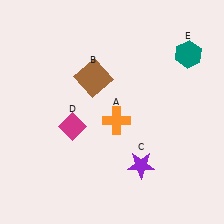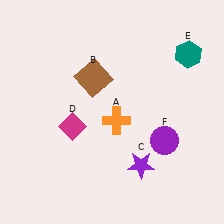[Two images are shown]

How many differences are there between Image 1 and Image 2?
There is 1 difference between the two images.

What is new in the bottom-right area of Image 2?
A purple circle (F) was added in the bottom-right area of Image 2.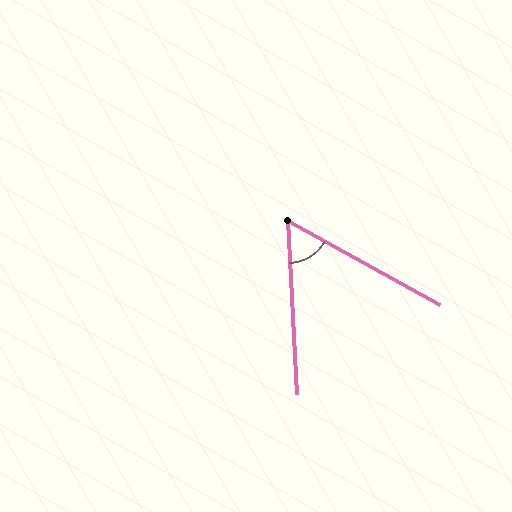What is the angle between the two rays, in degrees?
Approximately 58 degrees.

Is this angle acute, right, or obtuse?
It is acute.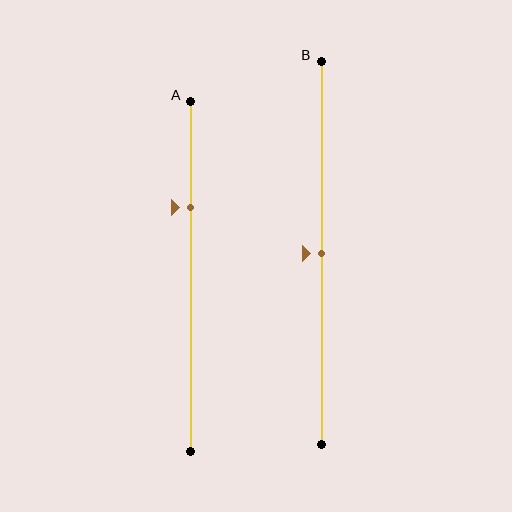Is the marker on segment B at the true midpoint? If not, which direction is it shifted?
Yes, the marker on segment B is at the true midpoint.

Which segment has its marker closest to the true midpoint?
Segment B has its marker closest to the true midpoint.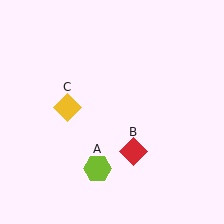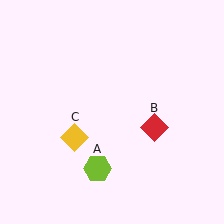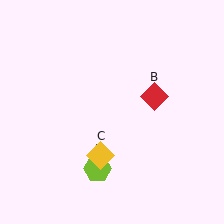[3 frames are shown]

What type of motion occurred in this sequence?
The red diamond (object B), yellow diamond (object C) rotated counterclockwise around the center of the scene.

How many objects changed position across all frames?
2 objects changed position: red diamond (object B), yellow diamond (object C).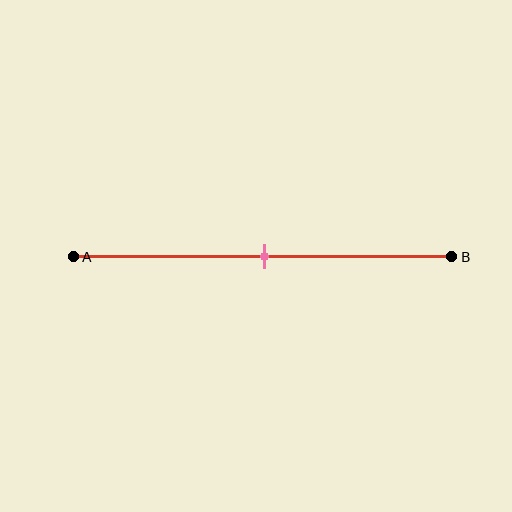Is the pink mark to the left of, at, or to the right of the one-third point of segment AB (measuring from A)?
The pink mark is to the right of the one-third point of segment AB.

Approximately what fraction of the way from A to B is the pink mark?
The pink mark is approximately 50% of the way from A to B.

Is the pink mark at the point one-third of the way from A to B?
No, the mark is at about 50% from A, not at the 33% one-third point.